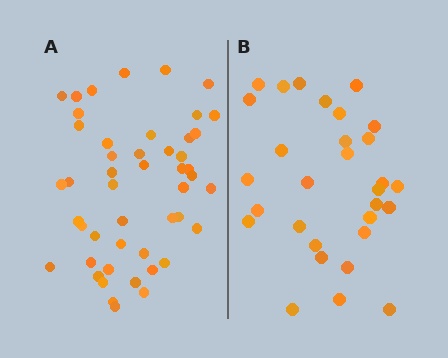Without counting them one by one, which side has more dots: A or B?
Region A (the left region) has more dots.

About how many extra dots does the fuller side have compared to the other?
Region A has approximately 20 more dots than region B.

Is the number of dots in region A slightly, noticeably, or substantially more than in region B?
Region A has substantially more. The ratio is roughly 1.6 to 1.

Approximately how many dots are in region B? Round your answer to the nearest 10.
About 30 dots.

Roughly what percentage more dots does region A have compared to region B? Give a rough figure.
About 60% more.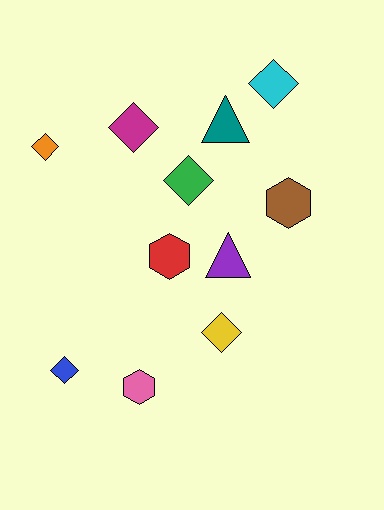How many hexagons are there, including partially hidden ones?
There are 3 hexagons.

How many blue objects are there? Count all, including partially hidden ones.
There is 1 blue object.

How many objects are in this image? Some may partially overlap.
There are 11 objects.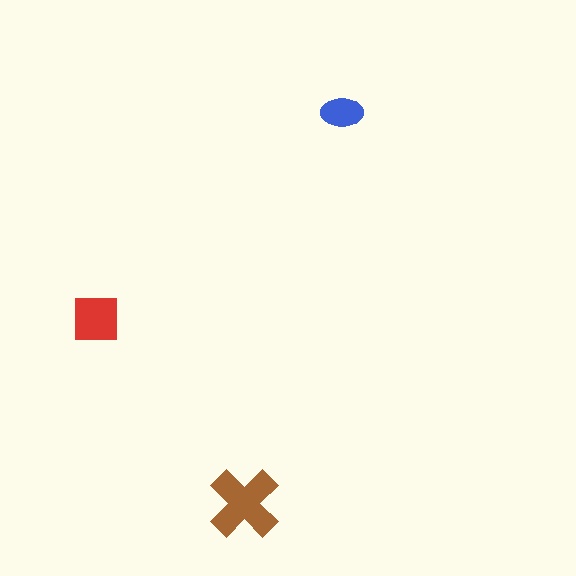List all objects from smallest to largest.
The blue ellipse, the red square, the brown cross.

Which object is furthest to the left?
The red square is leftmost.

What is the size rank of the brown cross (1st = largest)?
1st.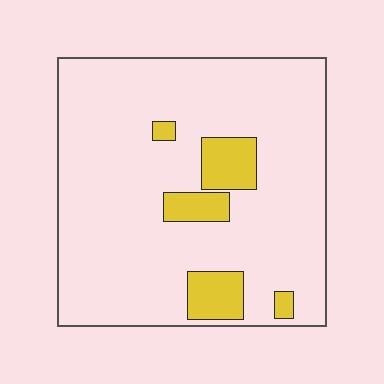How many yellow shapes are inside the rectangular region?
5.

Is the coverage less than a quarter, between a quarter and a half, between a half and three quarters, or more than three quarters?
Less than a quarter.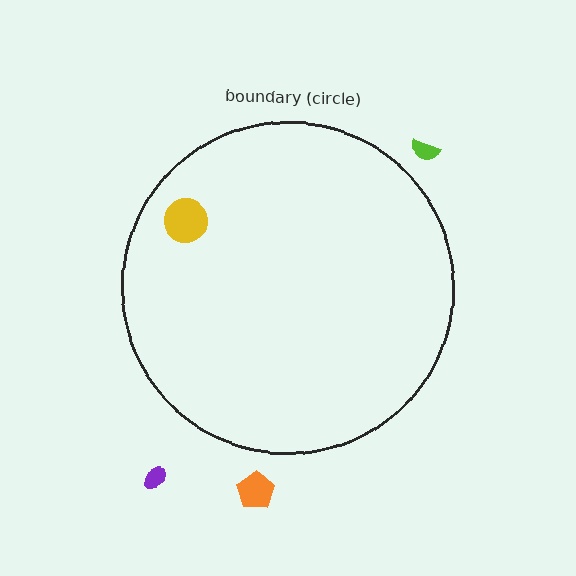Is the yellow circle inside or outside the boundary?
Inside.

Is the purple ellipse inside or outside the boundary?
Outside.